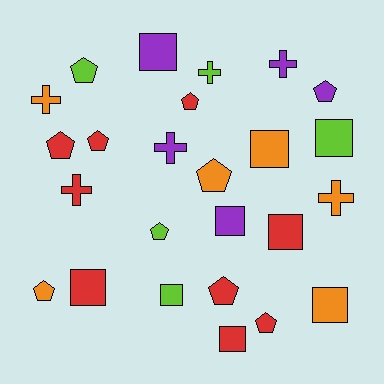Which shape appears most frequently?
Pentagon, with 10 objects.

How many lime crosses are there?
There is 1 lime cross.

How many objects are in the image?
There are 25 objects.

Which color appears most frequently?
Red, with 9 objects.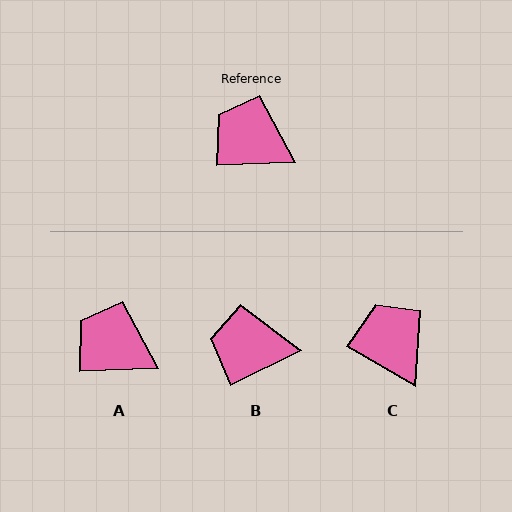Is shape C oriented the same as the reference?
No, it is off by about 33 degrees.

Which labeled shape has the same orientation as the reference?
A.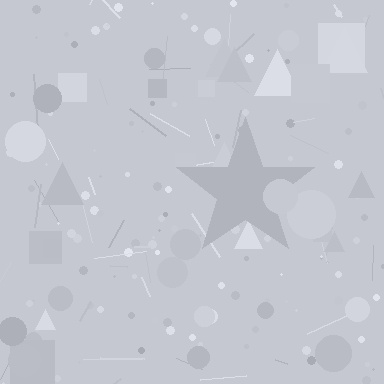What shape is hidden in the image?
A star is hidden in the image.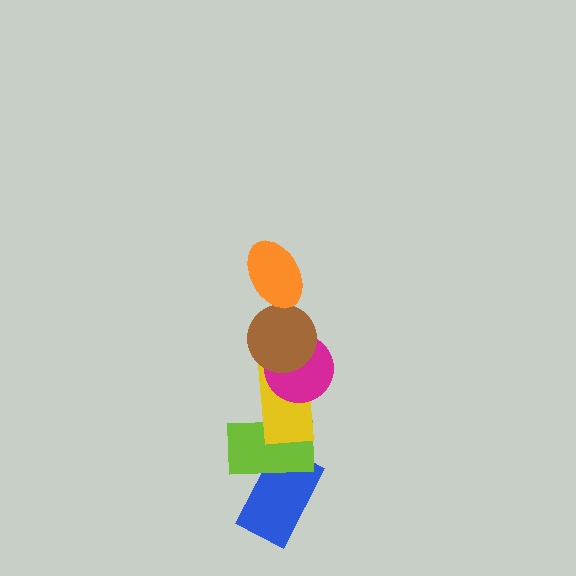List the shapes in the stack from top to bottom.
From top to bottom: the orange ellipse, the brown circle, the magenta circle, the yellow rectangle, the lime rectangle, the blue rectangle.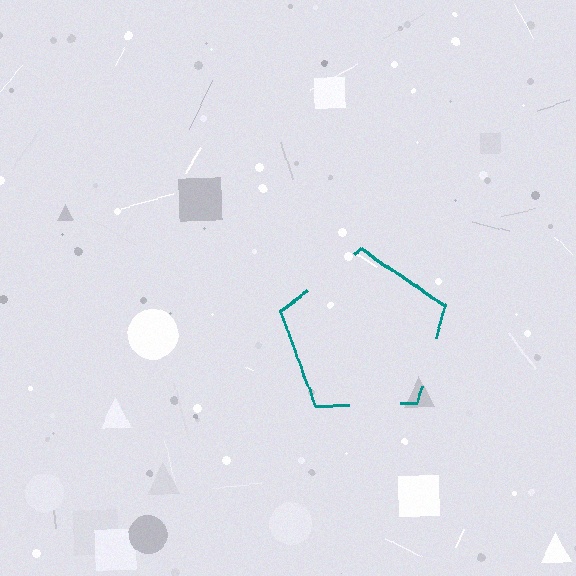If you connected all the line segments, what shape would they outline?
They would outline a pentagon.